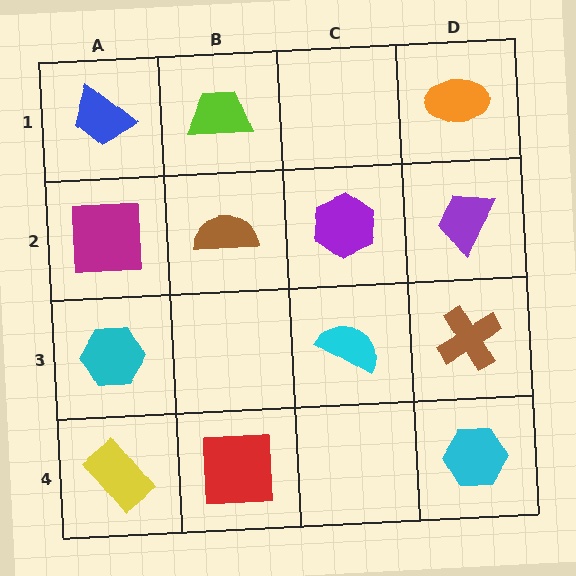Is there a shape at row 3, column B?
No, that cell is empty.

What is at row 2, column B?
A brown semicircle.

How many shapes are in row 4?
3 shapes.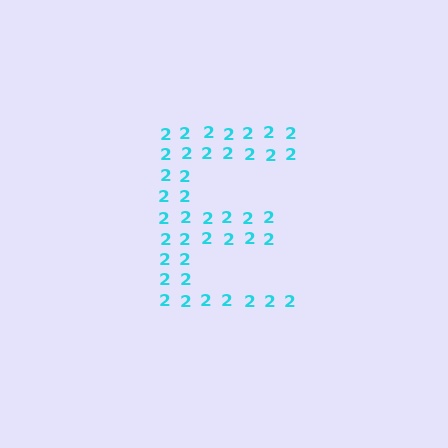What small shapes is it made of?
It is made of small digit 2's.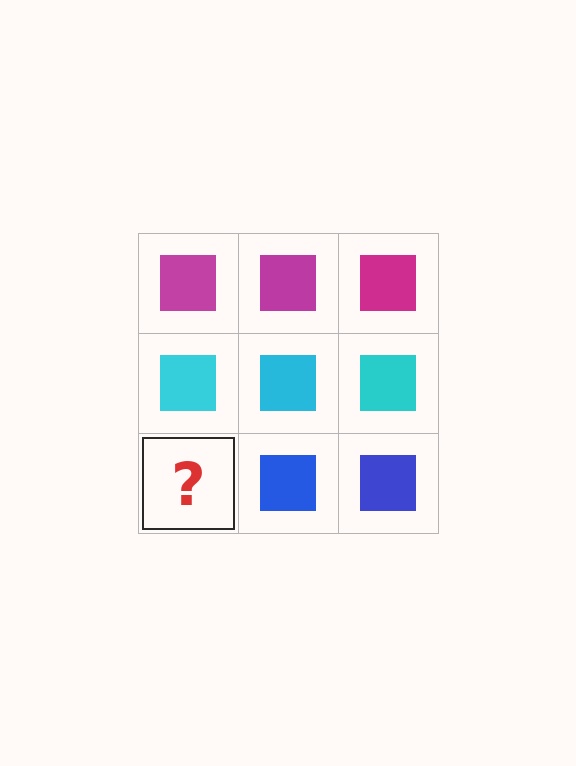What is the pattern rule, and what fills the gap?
The rule is that each row has a consistent color. The gap should be filled with a blue square.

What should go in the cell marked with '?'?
The missing cell should contain a blue square.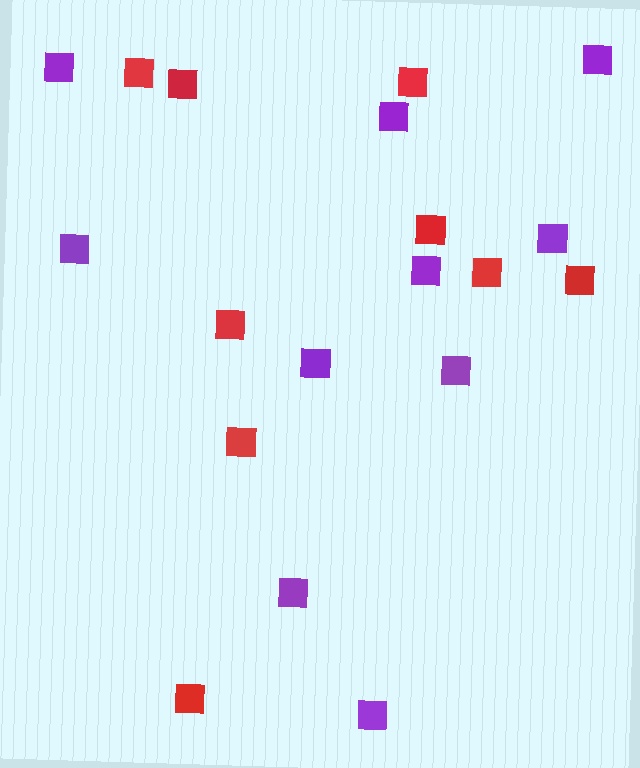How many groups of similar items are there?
There are 2 groups: one group of purple squares (10) and one group of red squares (9).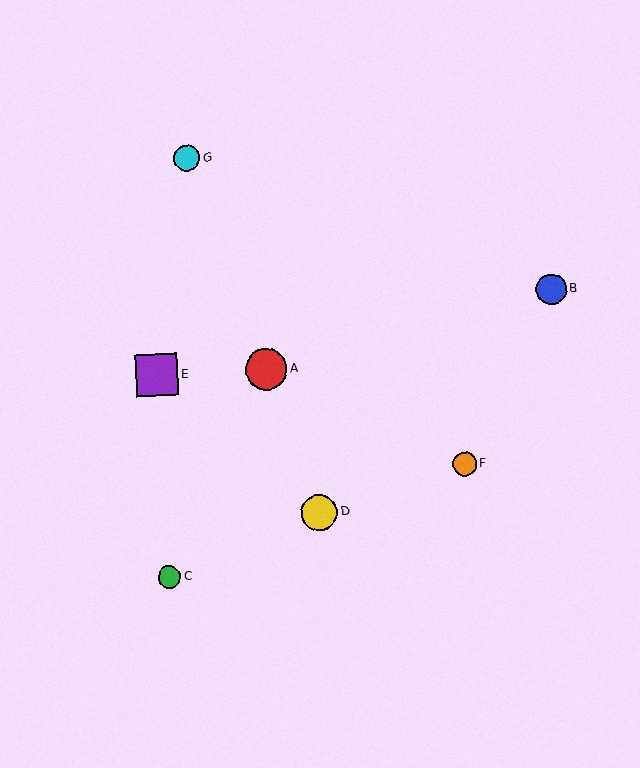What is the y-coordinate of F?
Object F is at y≈464.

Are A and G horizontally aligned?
No, A is at y≈370 and G is at y≈158.